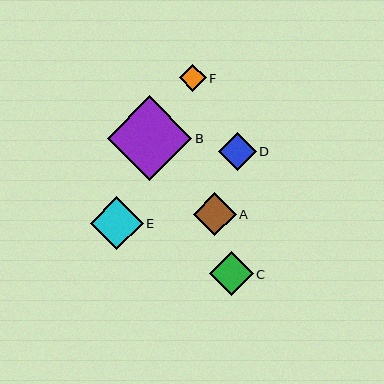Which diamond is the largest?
Diamond B is the largest with a size of approximately 84 pixels.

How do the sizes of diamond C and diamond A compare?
Diamond C and diamond A are approximately the same size.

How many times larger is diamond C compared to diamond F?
Diamond C is approximately 1.7 times the size of diamond F.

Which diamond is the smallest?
Diamond F is the smallest with a size of approximately 27 pixels.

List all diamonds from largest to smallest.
From largest to smallest: B, E, C, A, D, F.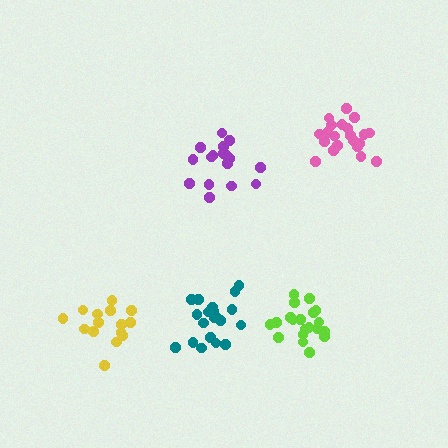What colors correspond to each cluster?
The clusters are colored: teal, pink, purple, yellow, lime.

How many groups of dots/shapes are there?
There are 5 groups.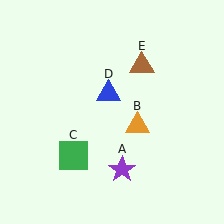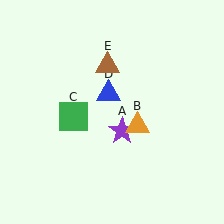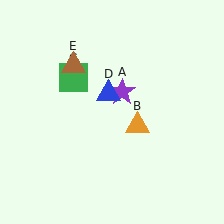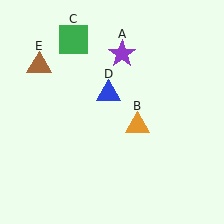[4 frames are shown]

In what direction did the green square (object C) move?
The green square (object C) moved up.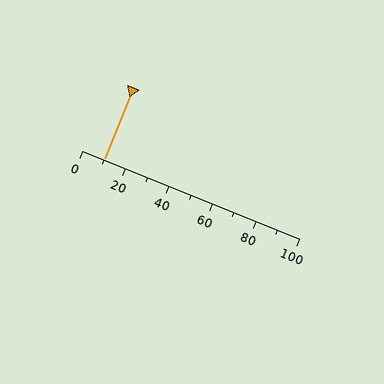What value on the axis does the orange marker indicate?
The marker indicates approximately 10.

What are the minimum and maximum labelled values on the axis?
The axis runs from 0 to 100.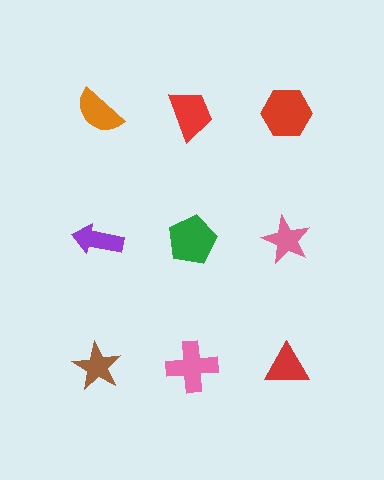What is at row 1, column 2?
A red trapezoid.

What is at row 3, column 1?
A brown star.